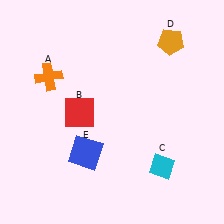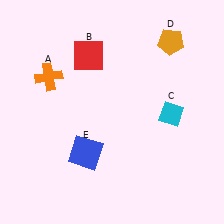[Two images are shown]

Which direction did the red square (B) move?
The red square (B) moved up.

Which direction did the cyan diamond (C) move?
The cyan diamond (C) moved up.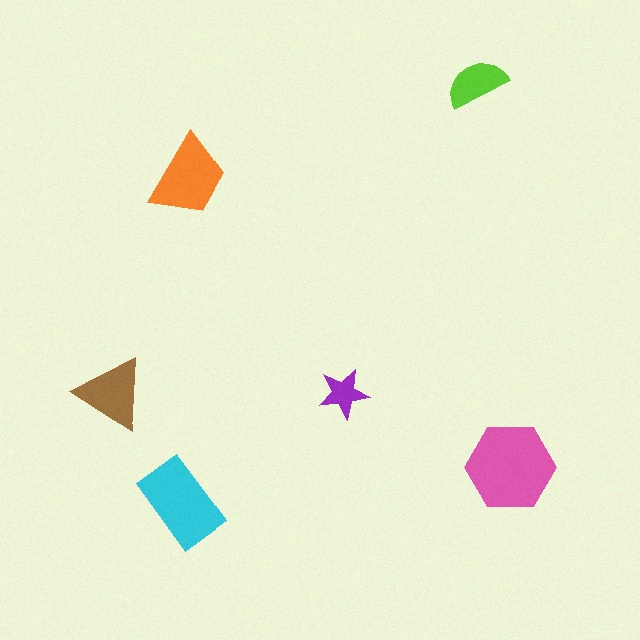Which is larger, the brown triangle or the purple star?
The brown triangle.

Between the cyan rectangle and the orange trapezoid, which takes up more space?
The cyan rectangle.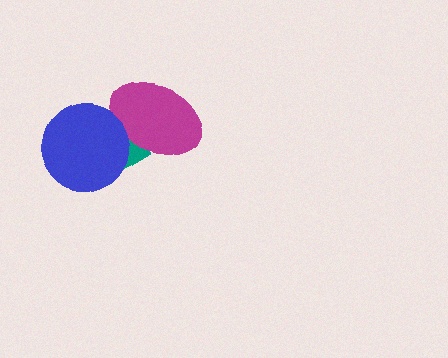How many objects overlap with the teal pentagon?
2 objects overlap with the teal pentagon.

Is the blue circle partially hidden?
No, no other shape covers it.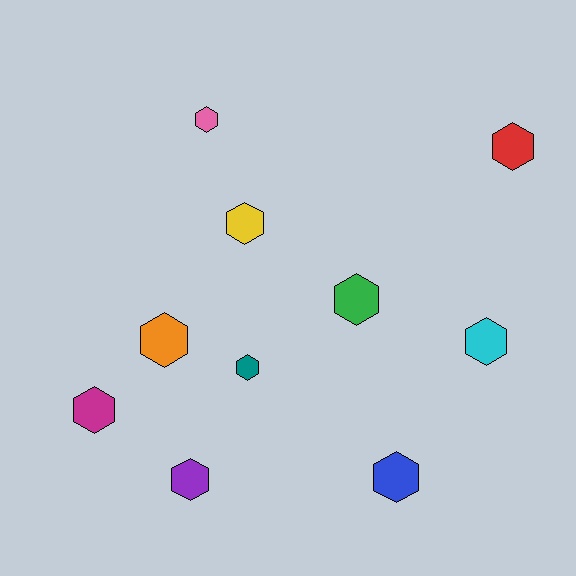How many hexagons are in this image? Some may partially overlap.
There are 10 hexagons.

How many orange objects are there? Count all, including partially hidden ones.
There is 1 orange object.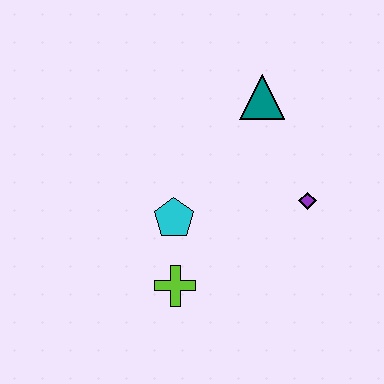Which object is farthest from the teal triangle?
The lime cross is farthest from the teal triangle.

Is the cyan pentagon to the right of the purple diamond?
No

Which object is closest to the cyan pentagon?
The lime cross is closest to the cyan pentagon.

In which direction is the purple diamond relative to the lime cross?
The purple diamond is to the right of the lime cross.